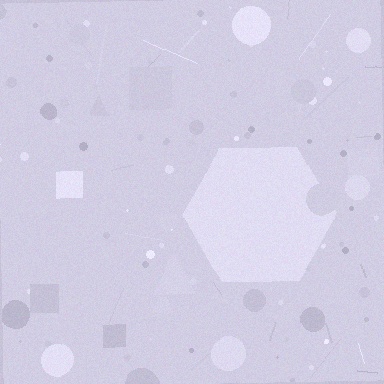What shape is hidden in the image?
A hexagon is hidden in the image.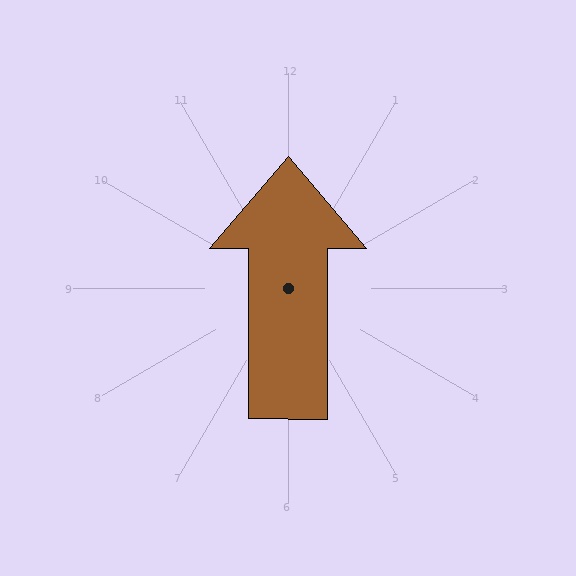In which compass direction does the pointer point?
North.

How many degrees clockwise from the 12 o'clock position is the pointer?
Approximately 0 degrees.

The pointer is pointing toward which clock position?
Roughly 12 o'clock.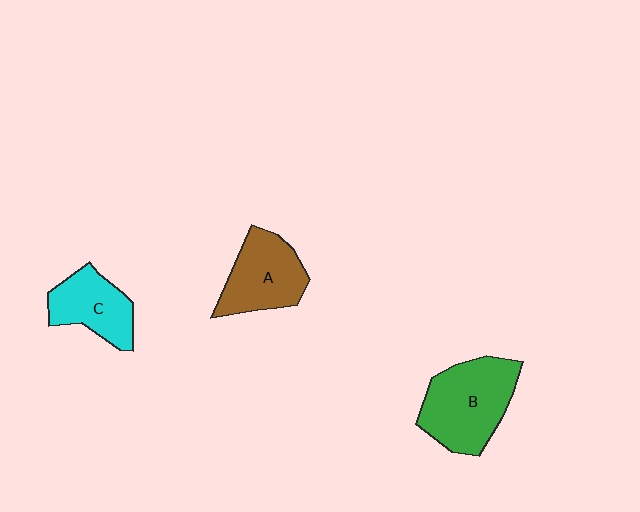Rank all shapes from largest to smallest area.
From largest to smallest: B (green), A (brown), C (cyan).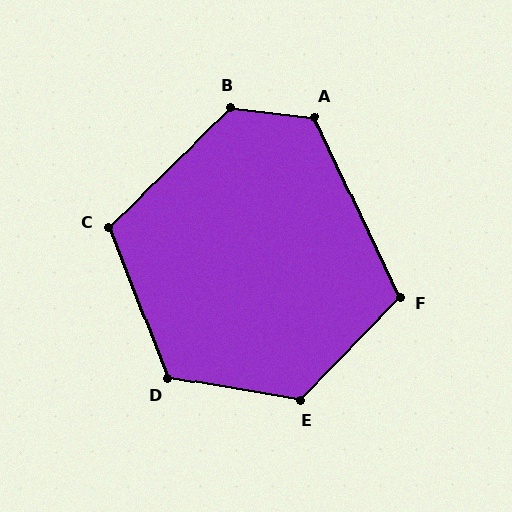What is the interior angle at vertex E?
Approximately 125 degrees (obtuse).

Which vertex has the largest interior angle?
B, at approximately 129 degrees.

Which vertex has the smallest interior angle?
F, at approximately 110 degrees.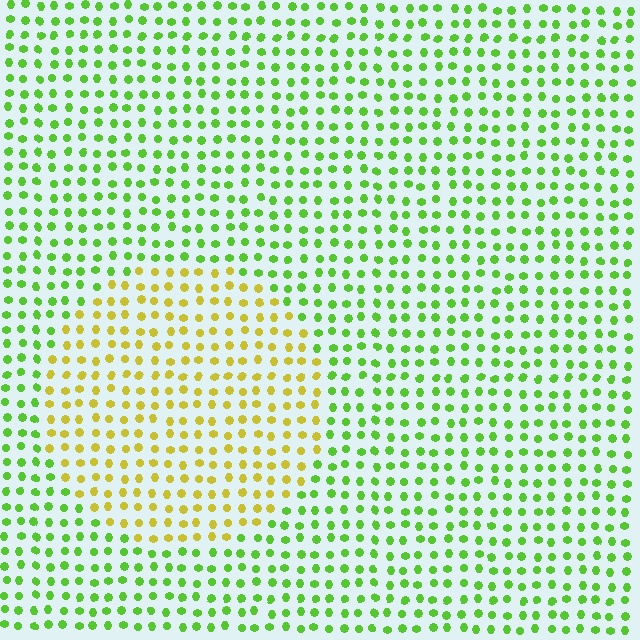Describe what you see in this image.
The image is filled with small lime elements in a uniform arrangement. A circle-shaped region is visible where the elements are tinted to a slightly different hue, forming a subtle color boundary.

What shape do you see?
I see a circle.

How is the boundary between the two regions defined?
The boundary is defined purely by a slight shift in hue (about 48 degrees). Spacing, size, and orientation are identical on both sides.